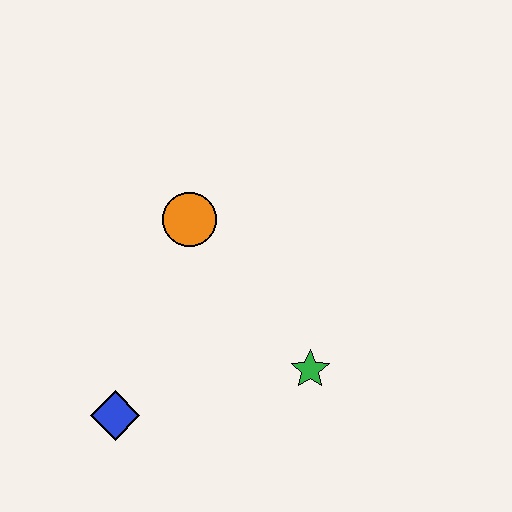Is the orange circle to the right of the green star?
No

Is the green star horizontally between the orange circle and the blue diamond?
No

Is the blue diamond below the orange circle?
Yes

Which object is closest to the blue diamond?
The green star is closest to the blue diamond.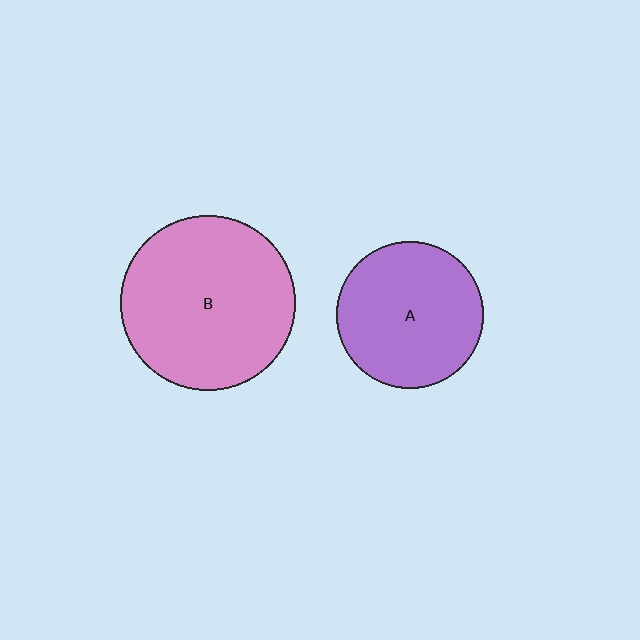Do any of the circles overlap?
No, none of the circles overlap.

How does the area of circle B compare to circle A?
Approximately 1.4 times.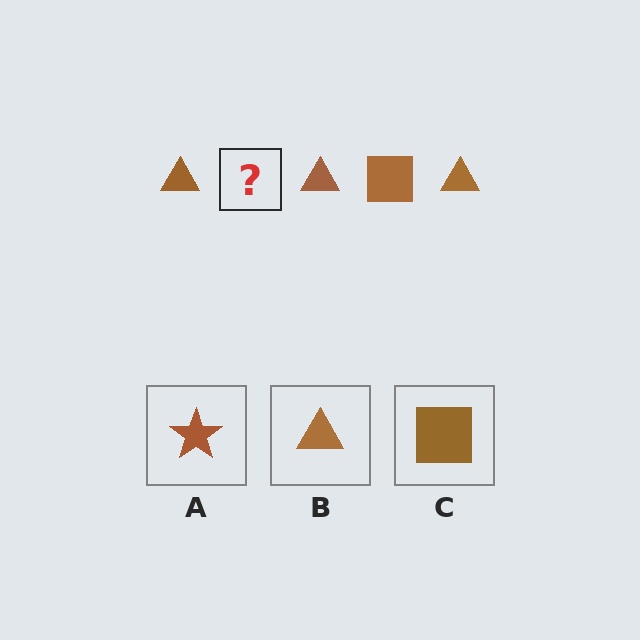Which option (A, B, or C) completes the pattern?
C.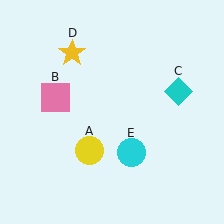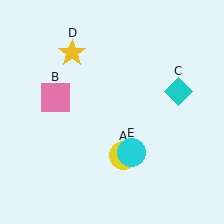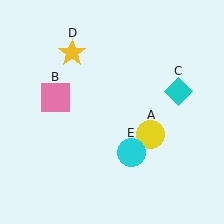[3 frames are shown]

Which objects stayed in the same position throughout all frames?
Pink square (object B) and cyan diamond (object C) and yellow star (object D) and cyan circle (object E) remained stationary.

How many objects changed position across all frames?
1 object changed position: yellow circle (object A).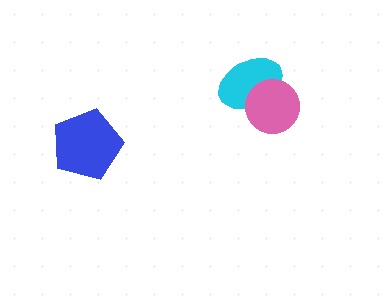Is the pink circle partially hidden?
No, no other shape covers it.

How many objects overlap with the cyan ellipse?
1 object overlaps with the cyan ellipse.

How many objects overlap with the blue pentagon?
0 objects overlap with the blue pentagon.